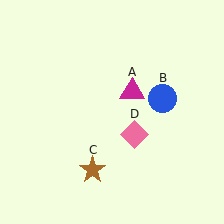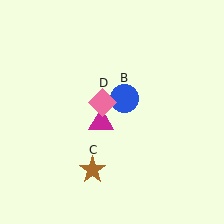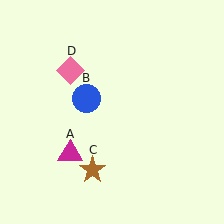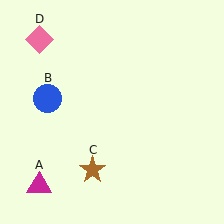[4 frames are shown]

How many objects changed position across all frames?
3 objects changed position: magenta triangle (object A), blue circle (object B), pink diamond (object D).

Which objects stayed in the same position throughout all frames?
Brown star (object C) remained stationary.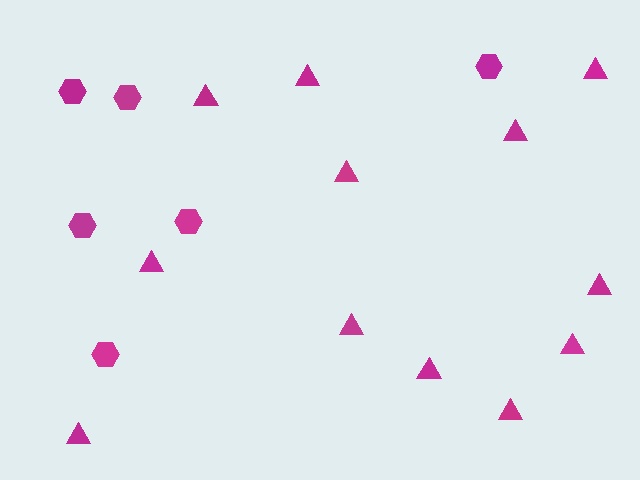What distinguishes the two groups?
There are 2 groups: one group of triangles (12) and one group of hexagons (6).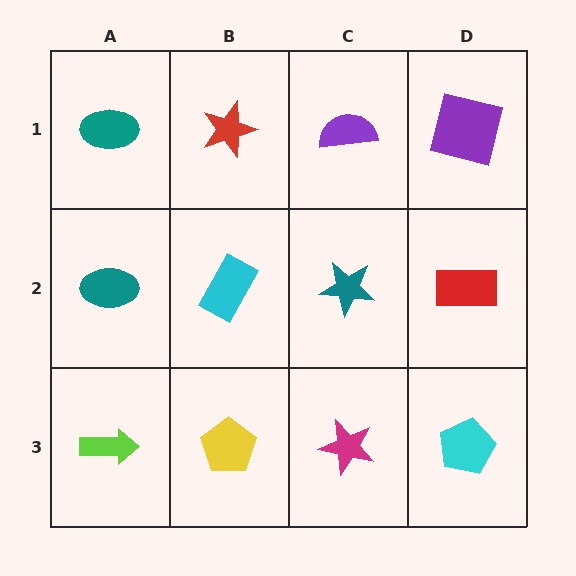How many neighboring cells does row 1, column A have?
2.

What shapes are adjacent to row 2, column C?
A purple semicircle (row 1, column C), a magenta star (row 3, column C), a cyan rectangle (row 2, column B), a red rectangle (row 2, column D).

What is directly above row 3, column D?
A red rectangle.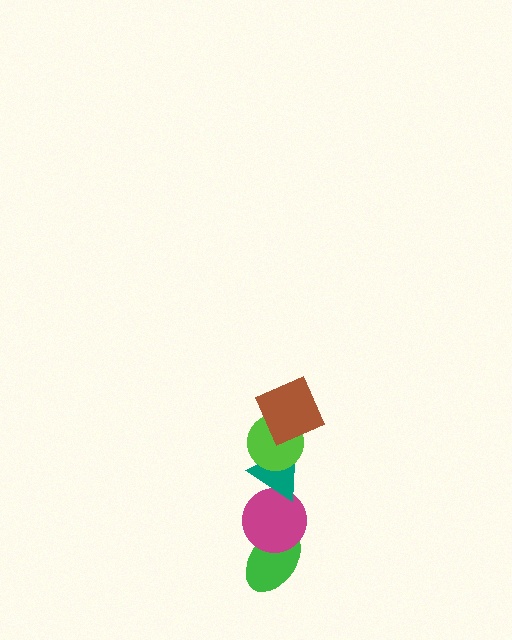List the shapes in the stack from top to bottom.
From top to bottom: the brown square, the lime circle, the teal triangle, the magenta circle, the green ellipse.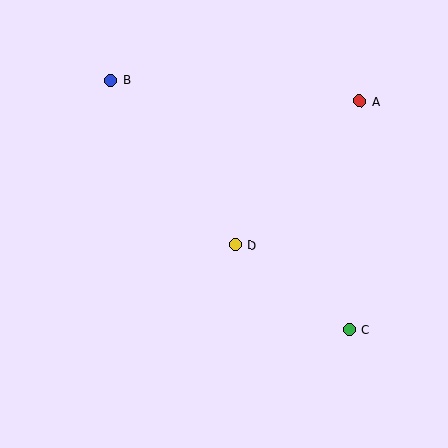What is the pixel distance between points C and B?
The distance between C and B is 346 pixels.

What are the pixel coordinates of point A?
Point A is at (360, 101).